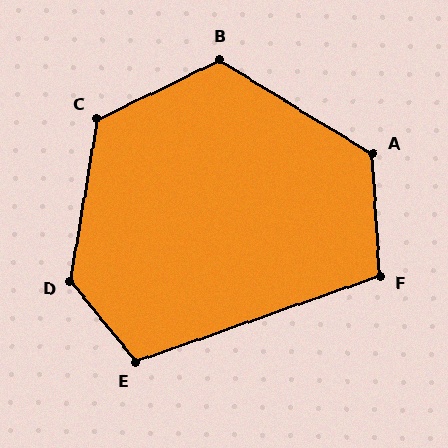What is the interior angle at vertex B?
Approximately 122 degrees (obtuse).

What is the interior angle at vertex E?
Approximately 110 degrees (obtuse).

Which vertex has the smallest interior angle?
F, at approximately 106 degrees.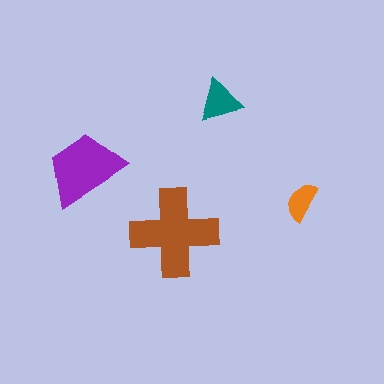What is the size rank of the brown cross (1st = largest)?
1st.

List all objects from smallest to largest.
The orange semicircle, the teal triangle, the purple trapezoid, the brown cross.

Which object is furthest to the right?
The orange semicircle is rightmost.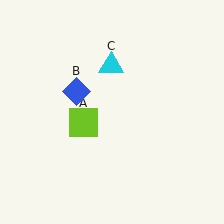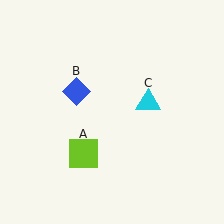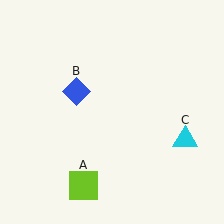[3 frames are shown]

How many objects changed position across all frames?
2 objects changed position: lime square (object A), cyan triangle (object C).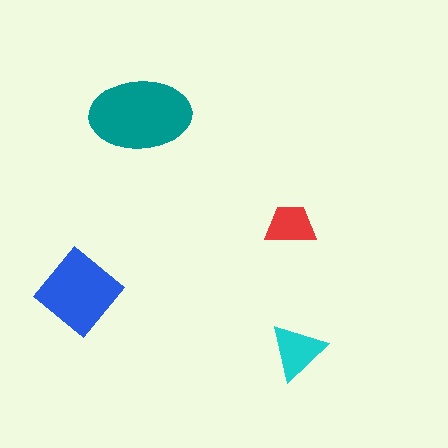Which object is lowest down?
The cyan triangle is bottommost.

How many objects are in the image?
There are 4 objects in the image.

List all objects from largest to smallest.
The teal ellipse, the blue diamond, the cyan triangle, the red trapezoid.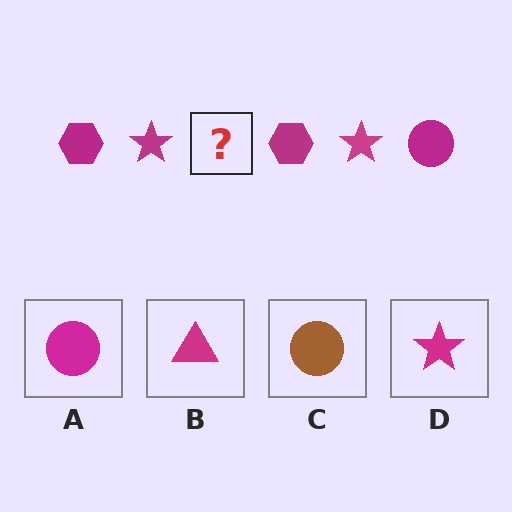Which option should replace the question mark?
Option A.